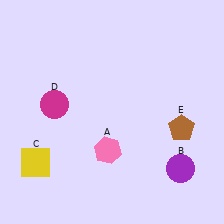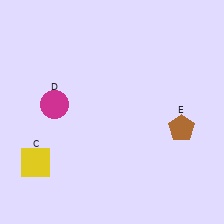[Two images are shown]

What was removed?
The pink hexagon (A), the purple circle (B) were removed in Image 2.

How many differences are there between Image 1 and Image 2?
There are 2 differences between the two images.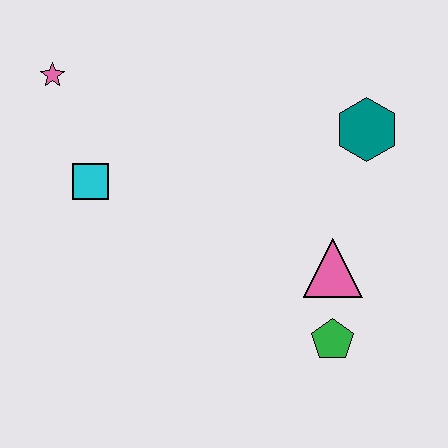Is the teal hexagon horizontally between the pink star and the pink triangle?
No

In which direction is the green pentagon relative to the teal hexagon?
The green pentagon is below the teal hexagon.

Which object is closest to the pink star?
The cyan square is closest to the pink star.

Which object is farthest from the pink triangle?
The pink star is farthest from the pink triangle.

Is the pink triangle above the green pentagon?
Yes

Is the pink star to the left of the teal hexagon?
Yes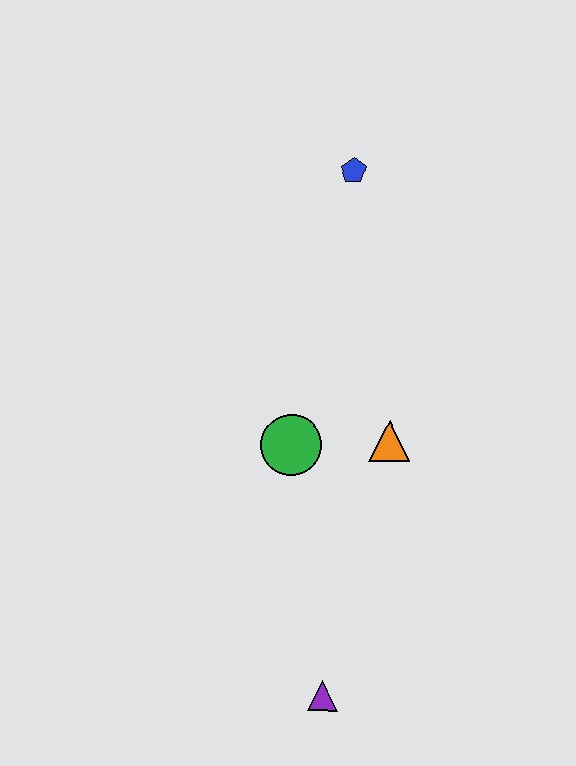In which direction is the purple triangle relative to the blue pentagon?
The purple triangle is below the blue pentagon.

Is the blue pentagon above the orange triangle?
Yes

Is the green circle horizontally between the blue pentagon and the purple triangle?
No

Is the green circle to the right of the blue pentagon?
No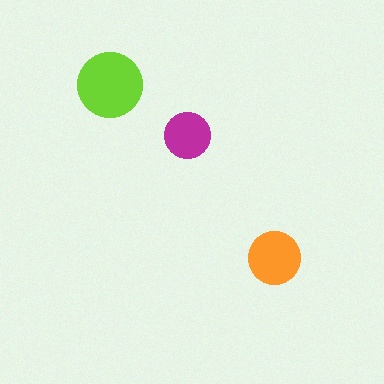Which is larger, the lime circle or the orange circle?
The lime one.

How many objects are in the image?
There are 3 objects in the image.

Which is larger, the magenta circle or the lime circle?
The lime one.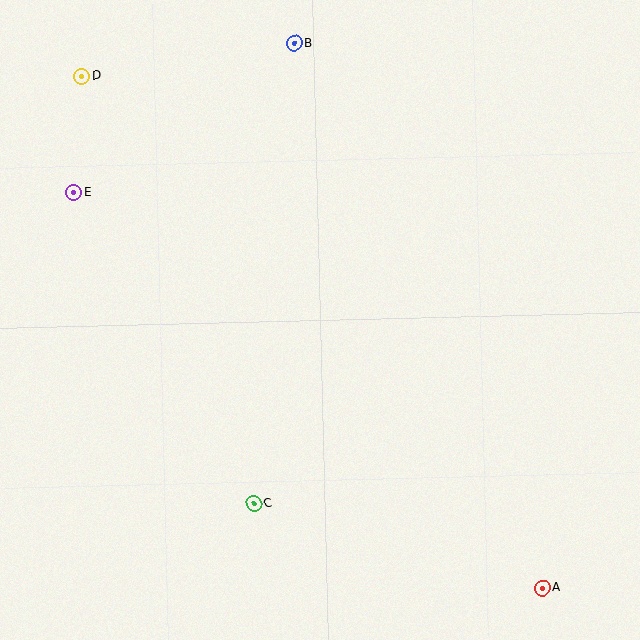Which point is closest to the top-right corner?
Point B is closest to the top-right corner.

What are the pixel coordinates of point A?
Point A is at (542, 588).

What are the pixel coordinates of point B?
Point B is at (294, 43).